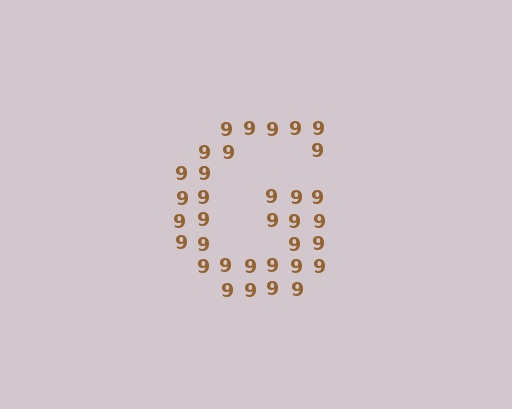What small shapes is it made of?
It is made of small digit 9's.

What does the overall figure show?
The overall figure shows the letter G.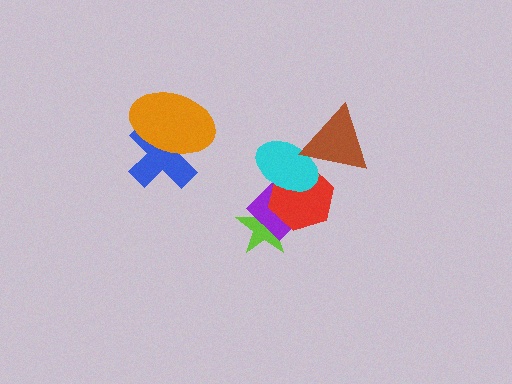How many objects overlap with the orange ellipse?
1 object overlaps with the orange ellipse.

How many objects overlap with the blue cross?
1 object overlaps with the blue cross.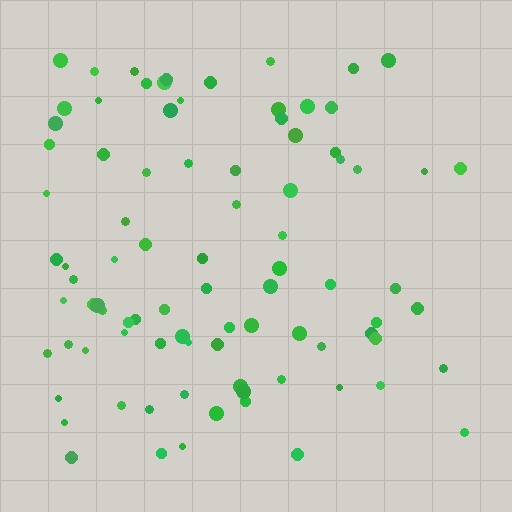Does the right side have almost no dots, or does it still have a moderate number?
Still a moderate number, just noticeably fewer than the left.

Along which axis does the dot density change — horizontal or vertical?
Horizontal.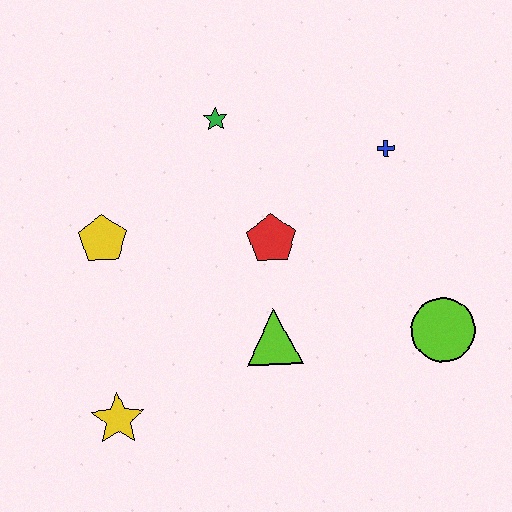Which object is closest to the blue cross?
The red pentagon is closest to the blue cross.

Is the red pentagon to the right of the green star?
Yes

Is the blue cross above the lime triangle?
Yes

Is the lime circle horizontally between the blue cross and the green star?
No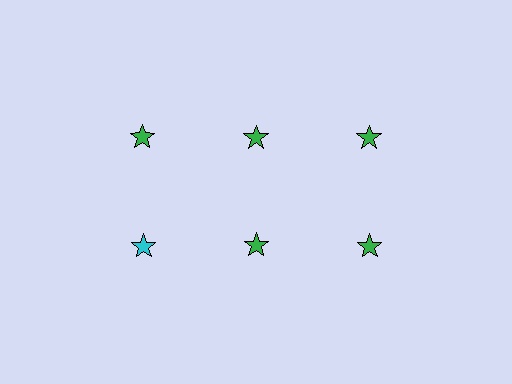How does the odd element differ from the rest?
It has a different color: cyan instead of green.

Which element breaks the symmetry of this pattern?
The cyan star in the second row, leftmost column breaks the symmetry. All other shapes are green stars.